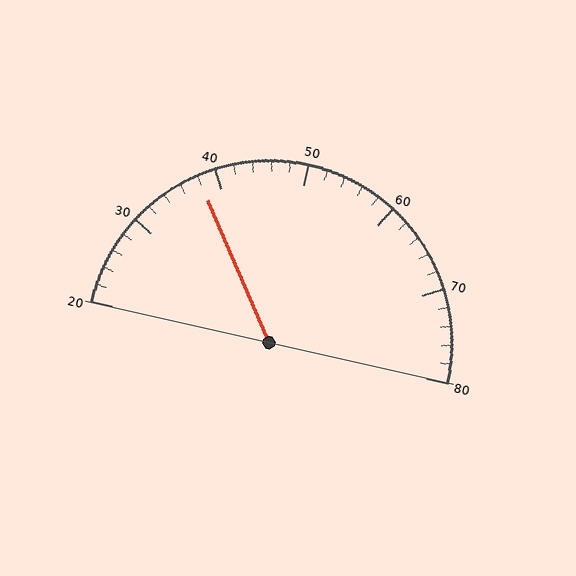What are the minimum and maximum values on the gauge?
The gauge ranges from 20 to 80.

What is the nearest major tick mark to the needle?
The nearest major tick mark is 40.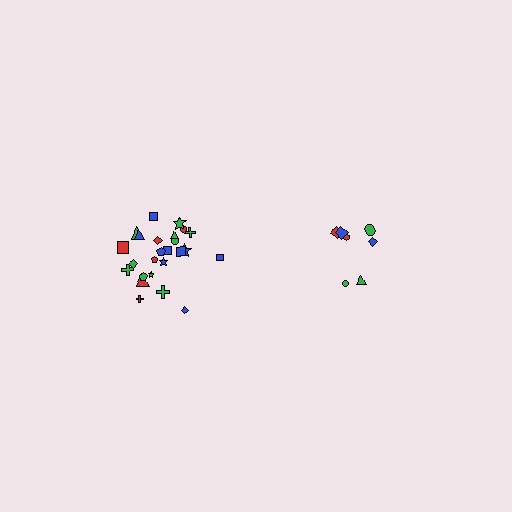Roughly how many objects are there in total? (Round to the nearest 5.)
Roughly 30 objects in total.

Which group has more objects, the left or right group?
The left group.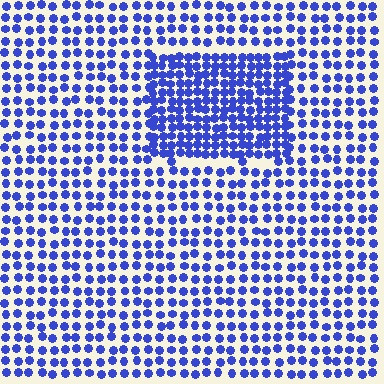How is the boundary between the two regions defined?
The boundary is defined by a change in element density (approximately 1.8x ratio). All elements are the same color, size, and shape.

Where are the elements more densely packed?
The elements are more densely packed inside the rectangle boundary.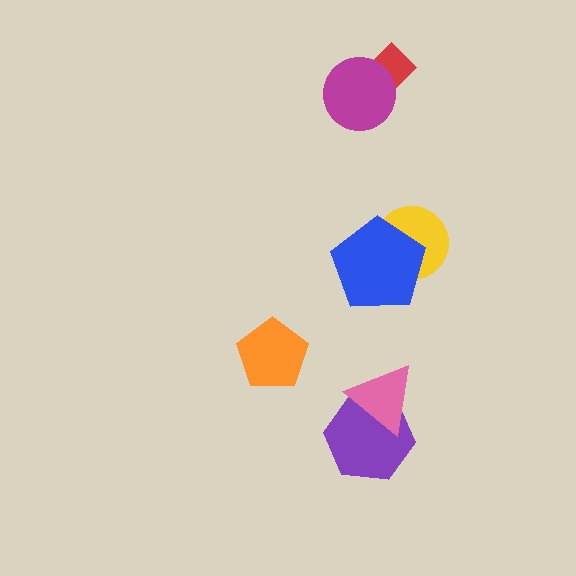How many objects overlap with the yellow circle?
1 object overlaps with the yellow circle.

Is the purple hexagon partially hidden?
Yes, it is partially covered by another shape.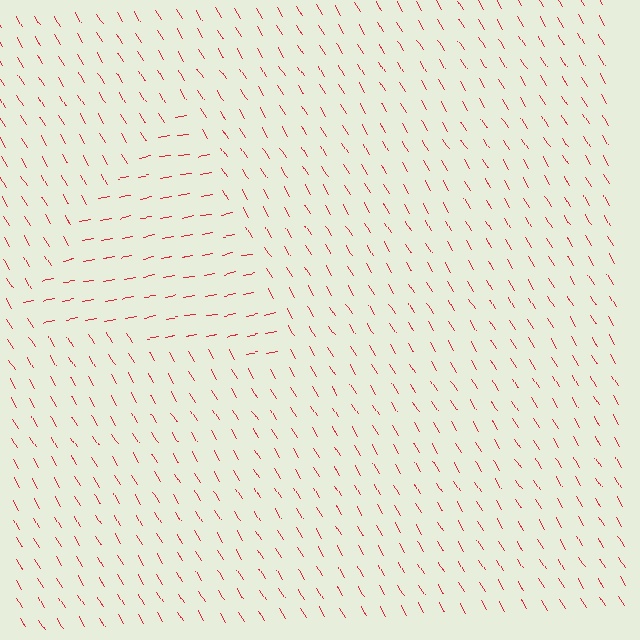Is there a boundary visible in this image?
Yes, there is a texture boundary formed by a change in line orientation.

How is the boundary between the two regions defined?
The boundary is defined purely by a change in line orientation (approximately 69 degrees difference). All lines are the same color and thickness.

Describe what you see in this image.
The image is filled with small red line segments. A triangle region in the image has lines oriented differently from the surrounding lines, creating a visible texture boundary.